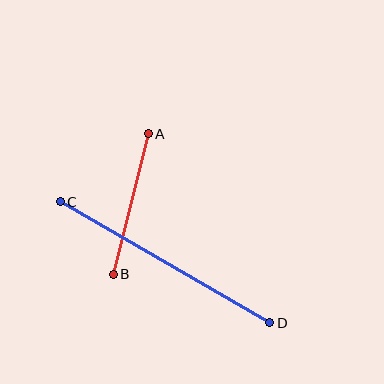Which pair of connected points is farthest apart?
Points C and D are farthest apart.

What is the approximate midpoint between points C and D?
The midpoint is at approximately (165, 262) pixels.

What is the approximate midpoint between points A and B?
The midpoint is at approximately (131, 204) pixels.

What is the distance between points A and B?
The distance is approximately 145 pixels.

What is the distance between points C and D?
The distance is approximately 242 pixels.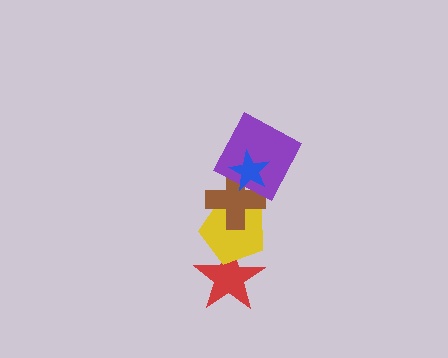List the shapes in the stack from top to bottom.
From top to bottom: the blue star, the purple square, the brown cross, the yellow pentagon, the red star.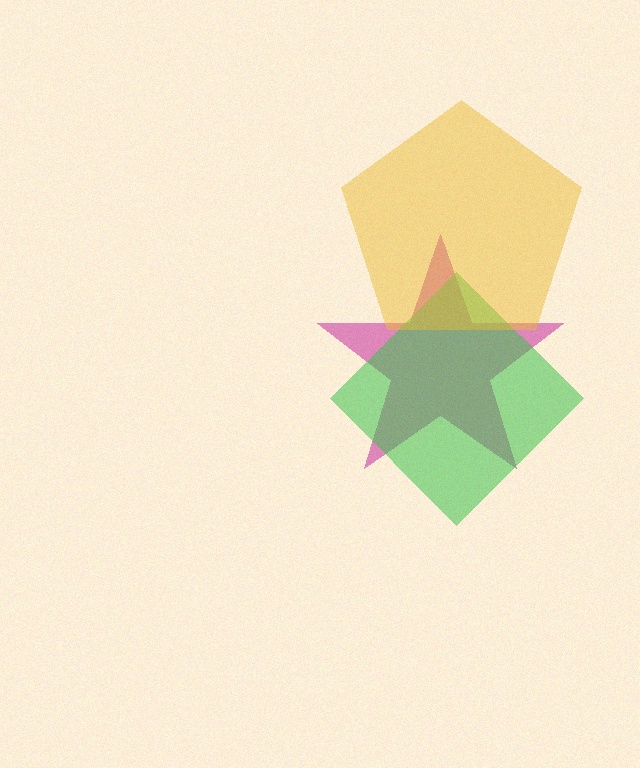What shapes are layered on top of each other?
The layered shapes are: a magenta star, a green diamond, a yellow pentagon.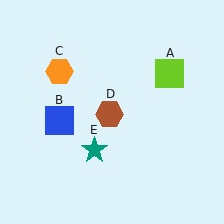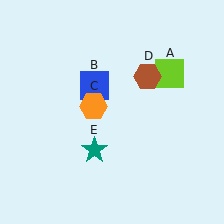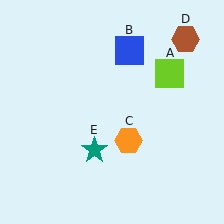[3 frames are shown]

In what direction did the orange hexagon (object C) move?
The orange hexagon (object C) moved down and to the right.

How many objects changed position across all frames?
3 objects changed position: blue square (object B), orange hexagon (object C), brown hexagon (object D).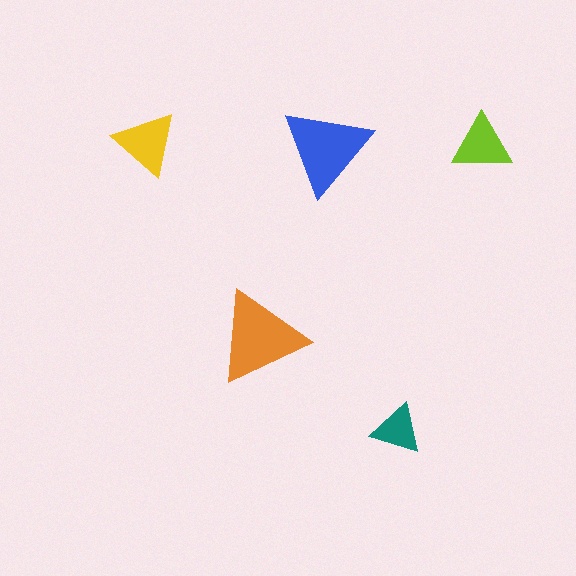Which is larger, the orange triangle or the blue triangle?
The orange one.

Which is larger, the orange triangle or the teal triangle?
The orange one.